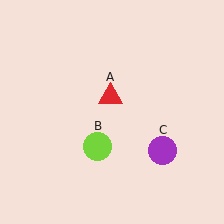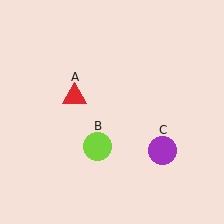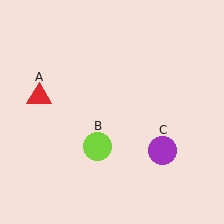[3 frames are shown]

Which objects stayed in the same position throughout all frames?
Lime circle (object B) and purple circle (object C) remained stationary.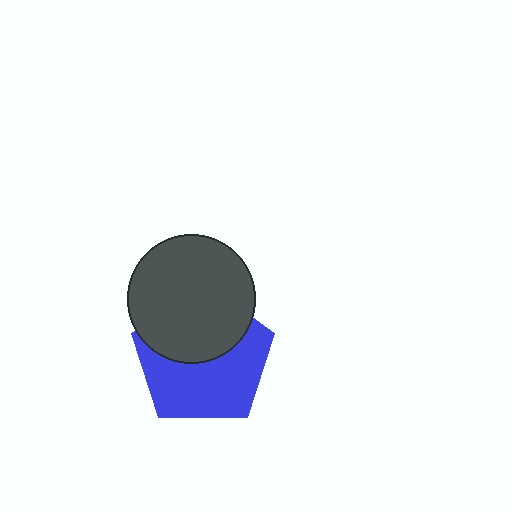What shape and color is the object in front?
The object in front is a dark gray circle.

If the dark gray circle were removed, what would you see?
You would see the complete blue pentagon.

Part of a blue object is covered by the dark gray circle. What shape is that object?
It is a pentagon.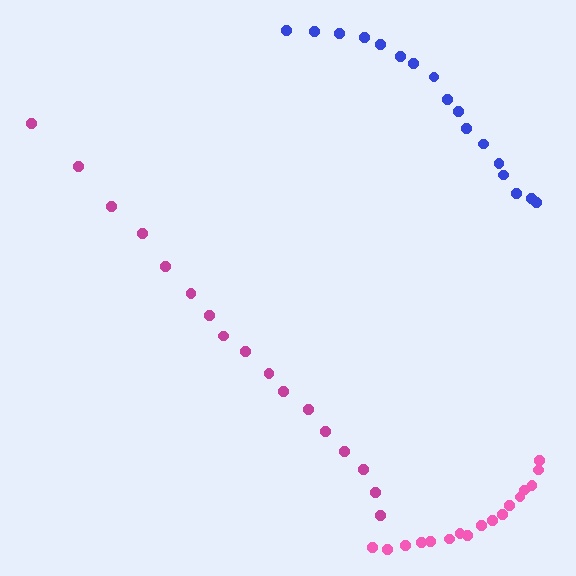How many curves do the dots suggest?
There are 3 distinct paths.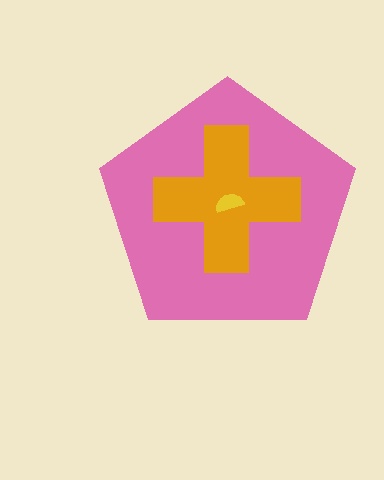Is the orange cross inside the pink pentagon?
Yes.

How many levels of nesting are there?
3.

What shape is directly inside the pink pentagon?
The orange cross.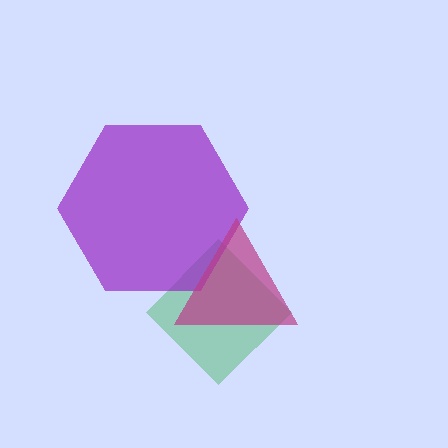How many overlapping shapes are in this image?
There are 3 overlapping shapes in the image.